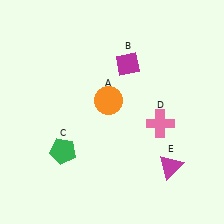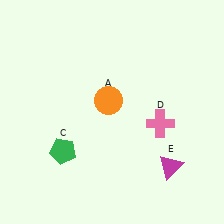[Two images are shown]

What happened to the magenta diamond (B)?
The magenta diamond (B) was removed in Image 2. It was in the top-right area of Image 1.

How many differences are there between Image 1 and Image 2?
There is 1 difference between the two images.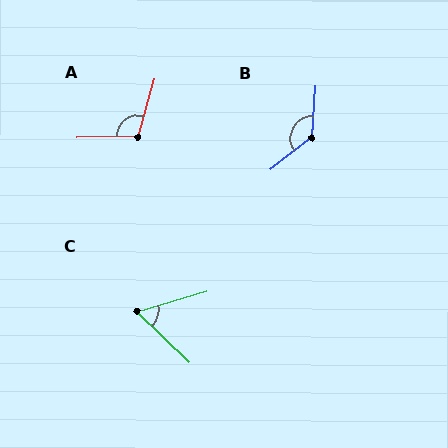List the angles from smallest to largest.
C (60°), A (108°), B (132°).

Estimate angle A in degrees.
Approximately 108 degrees.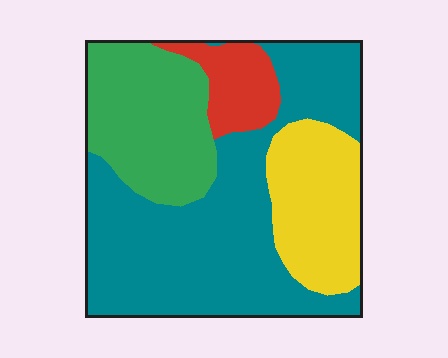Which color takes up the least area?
Red, at roughly 10%.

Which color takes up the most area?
Teal, at roughly 50%.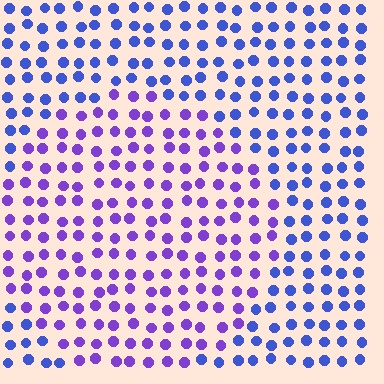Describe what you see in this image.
The image is filled with small blue elements in a uniform arrangement. A circle-shaped region is visible where the elements are tinted to a slightly different hue, forming a subtle color boundary.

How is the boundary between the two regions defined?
The boundary is defined purely by a slight shift in hue (about 36 degrees). Spacing, size, and orientation are identical on both sides.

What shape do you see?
I see a circle.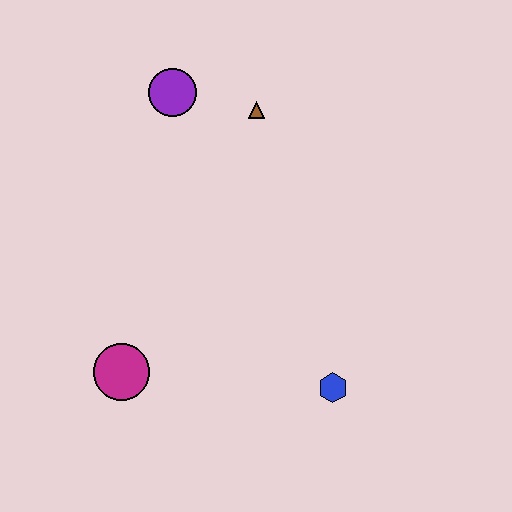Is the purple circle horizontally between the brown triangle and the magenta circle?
Yes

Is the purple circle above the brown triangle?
Yes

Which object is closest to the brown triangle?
The purple circle is closest to the brown triangle.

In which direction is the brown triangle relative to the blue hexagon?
The brown triangle is above the blue hexagon.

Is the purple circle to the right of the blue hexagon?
No